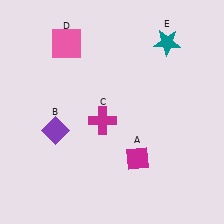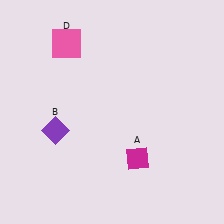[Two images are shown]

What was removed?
The magenta cross (C), the teal star (E) were removed in Image 2.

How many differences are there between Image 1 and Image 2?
There are 2 differences between the two images.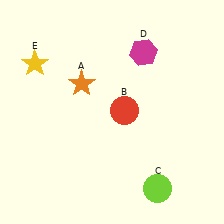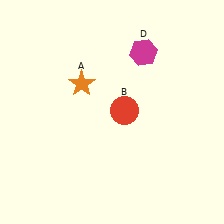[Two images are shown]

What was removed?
The yellow star (E), the lime circle (C) were removed in Image 2.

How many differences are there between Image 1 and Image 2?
There are 2 differences between the two images.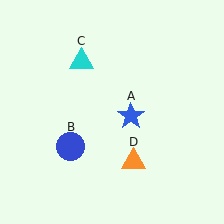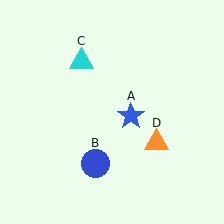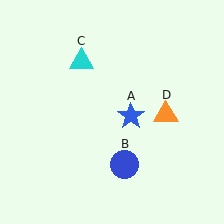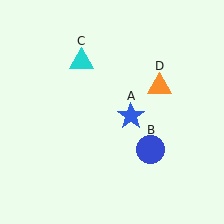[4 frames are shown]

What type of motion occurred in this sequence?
The blue circle (object B), orange triangle (object D) rotated counterclockwise around the center of the scene.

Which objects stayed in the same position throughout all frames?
Blue star (object A) and cyan triangle (object C) remained stationary.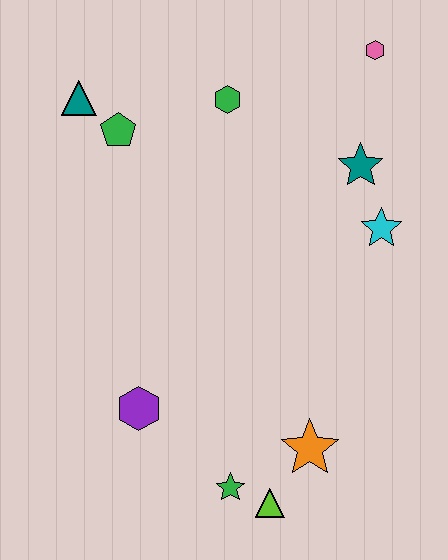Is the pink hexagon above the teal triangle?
Yes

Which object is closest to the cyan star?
The teal star is closest to the cyan star.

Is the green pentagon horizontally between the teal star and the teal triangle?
Yes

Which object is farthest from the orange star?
The teal triangle is farthest from the orange star.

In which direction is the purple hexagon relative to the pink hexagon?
The purple hexagon is below the pink hexagon.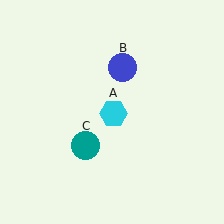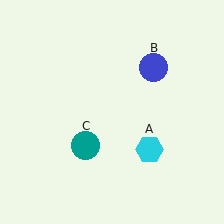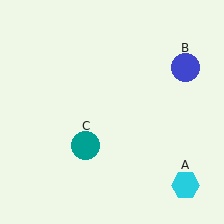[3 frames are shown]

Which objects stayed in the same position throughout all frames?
Teal circle (object C) remained stationary.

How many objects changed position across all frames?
2 objects changed position: cyan hexagon (object A), blue circle (object B).